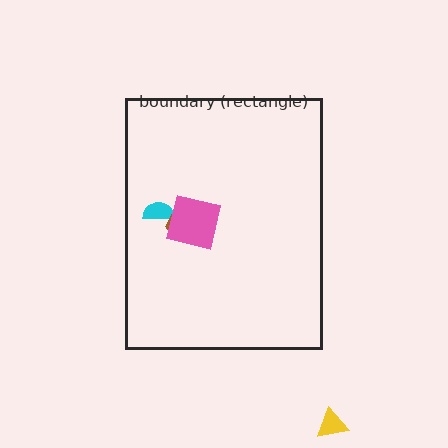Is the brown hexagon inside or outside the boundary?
Inside.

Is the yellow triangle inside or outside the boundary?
Outside.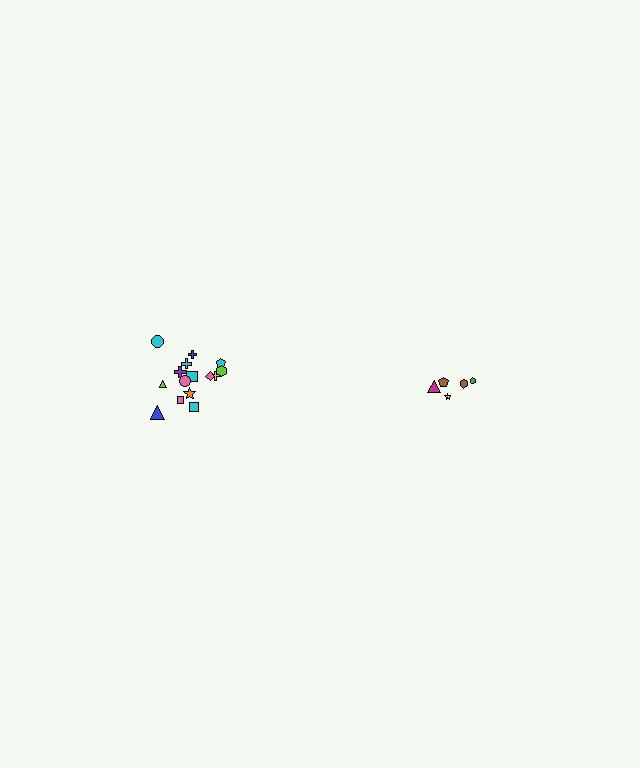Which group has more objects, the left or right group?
The left group.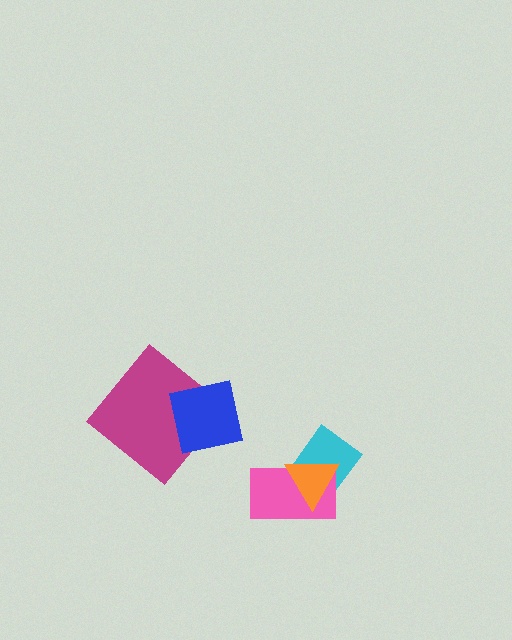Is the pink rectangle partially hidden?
Yes, it is partially covered by another shape.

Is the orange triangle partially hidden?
No, no other shape covers it.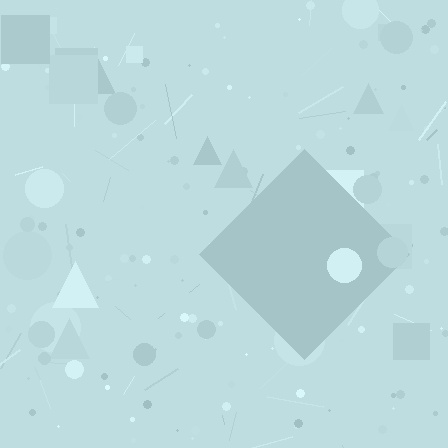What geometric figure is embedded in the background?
A diamond is embedded in the background.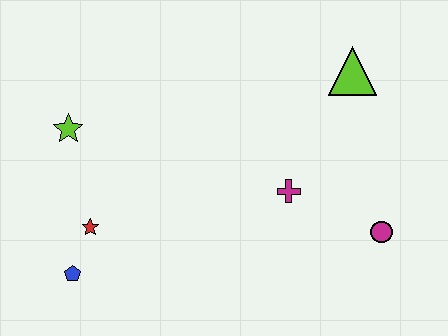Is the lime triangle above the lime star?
Yes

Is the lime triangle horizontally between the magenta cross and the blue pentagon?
No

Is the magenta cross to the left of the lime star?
No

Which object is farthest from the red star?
The lime triangle is farthest from the red star.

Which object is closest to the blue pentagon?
The red star is closest to the blue pentagon.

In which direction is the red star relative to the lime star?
The red star is below the lime star.